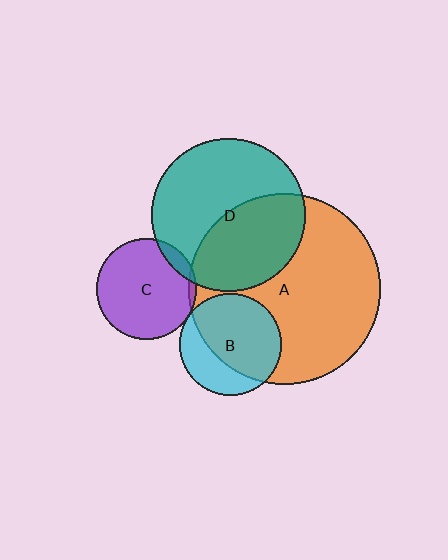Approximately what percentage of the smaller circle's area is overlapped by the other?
Approximately 5%.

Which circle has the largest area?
Circle A (orange).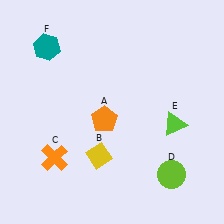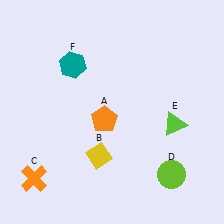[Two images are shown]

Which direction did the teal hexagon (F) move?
The teal hexagon (F) moved right.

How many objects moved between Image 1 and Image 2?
2 objects moved between the two images.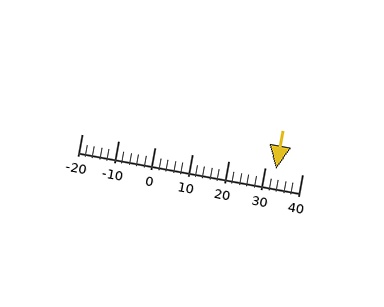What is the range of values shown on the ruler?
The ruler shows values from -20 to 40.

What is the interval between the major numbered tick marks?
The major tick marks are spaced 10 units apart.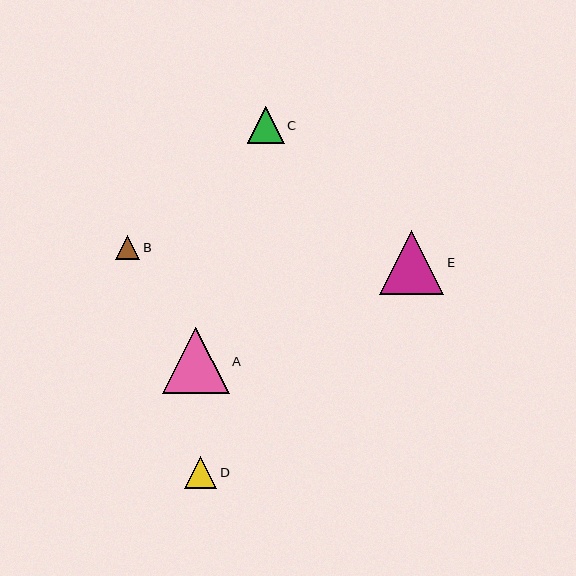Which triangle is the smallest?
Triangle B is the smallest with a size of approximately 24 pixels.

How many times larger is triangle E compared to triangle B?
Triangle E is approximately 2.6 times the size of triangle B.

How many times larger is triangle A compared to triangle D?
Triangle A is approximately 2.1 times the size of triangle D.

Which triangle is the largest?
Triangle A is the largest with a size of approximately 66 pixels.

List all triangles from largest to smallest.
From largest to smallest: A, E, C, D, B.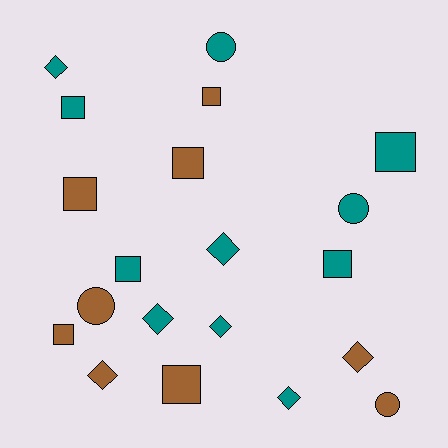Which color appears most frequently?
Teal, with 11 objects.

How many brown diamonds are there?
There are 2 brown diamonds.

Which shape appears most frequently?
Square, with 9 objects.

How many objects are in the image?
There are 20 objects.